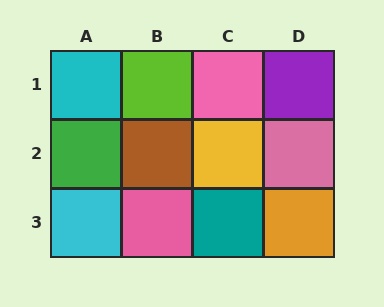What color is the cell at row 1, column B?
Lime.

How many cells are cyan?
2 cells are cyan.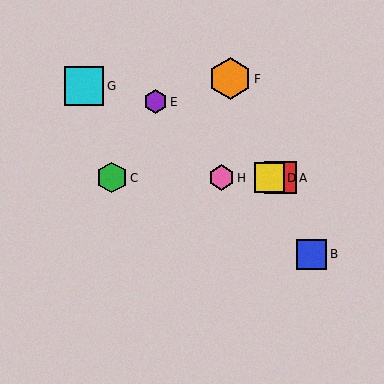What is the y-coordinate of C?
Object C is at y≈178.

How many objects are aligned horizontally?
4 objects (A, C, D, H) are aligned horizontally.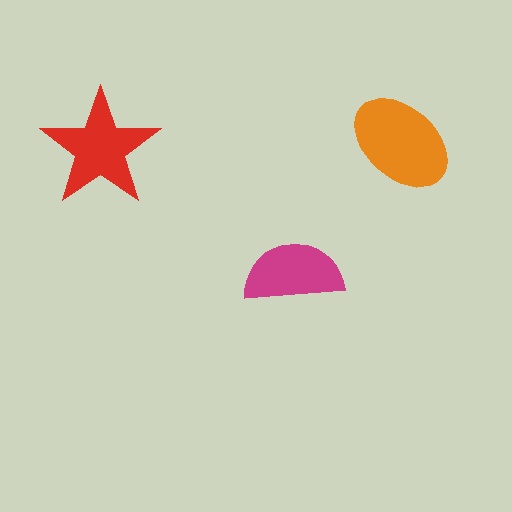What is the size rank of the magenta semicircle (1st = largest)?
3rd.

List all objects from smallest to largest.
The magenta semicircle, the red star, the orange ellipse.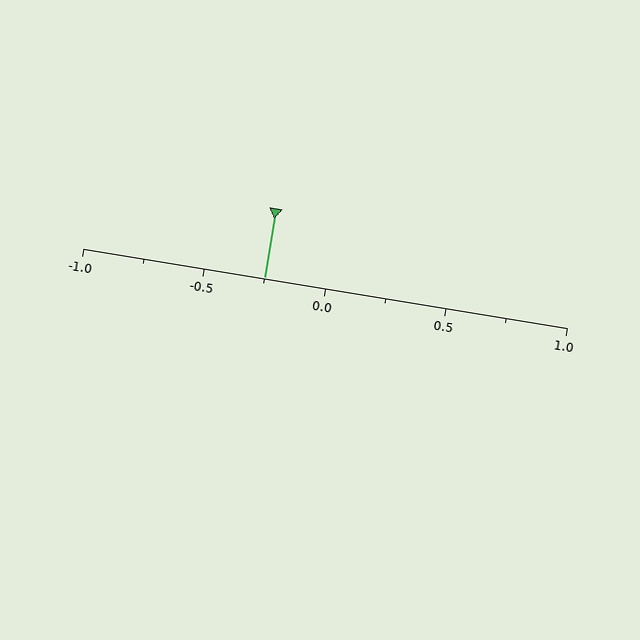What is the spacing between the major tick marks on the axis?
The major ticks are spaced 0.5 apart.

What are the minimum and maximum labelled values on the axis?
The axis runs from -1.0 to 1.0.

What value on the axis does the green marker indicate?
The marker indicates approximately -0.25.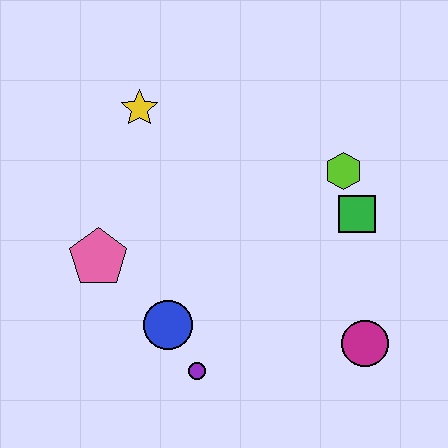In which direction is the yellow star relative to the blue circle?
The yellow star is above the blue circle.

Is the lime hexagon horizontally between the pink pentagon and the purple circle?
No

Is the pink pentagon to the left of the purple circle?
Yes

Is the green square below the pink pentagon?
No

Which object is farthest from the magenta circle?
The yellow star is farthest from the magenta circle.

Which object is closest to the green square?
The lime hexagon is closest to the green square.